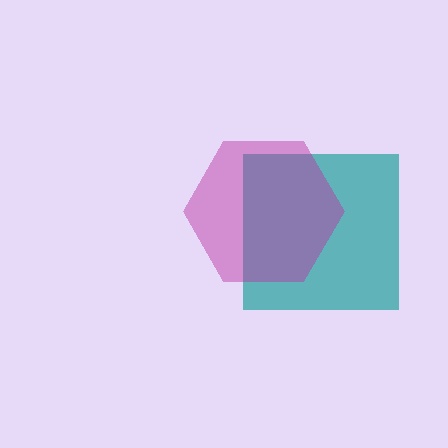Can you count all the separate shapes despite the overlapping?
Yes, there are 2 separate shapes.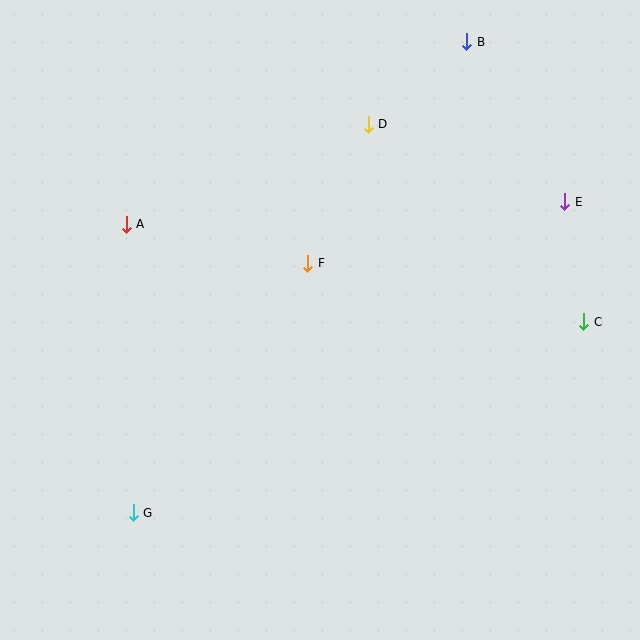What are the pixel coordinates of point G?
Point G is at (133, 513).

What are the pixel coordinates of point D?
Point D is at (368, 124).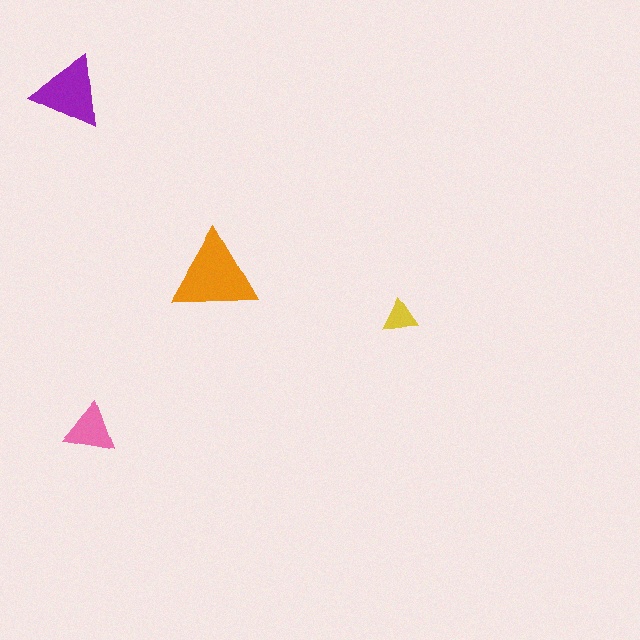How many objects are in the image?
There are 4 objects in the image.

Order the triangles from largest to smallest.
the orange one, the purple one, the pink one, the yellow one.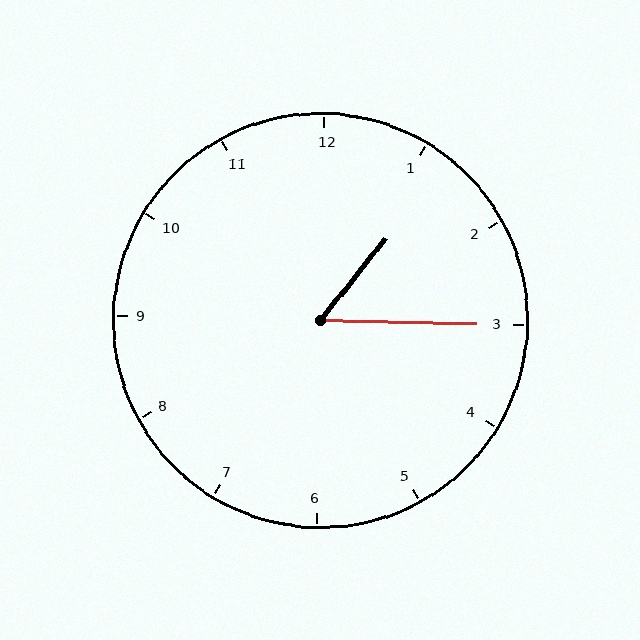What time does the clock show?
1:15.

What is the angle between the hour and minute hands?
Approximately 52 degrees.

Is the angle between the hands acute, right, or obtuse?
It is acute.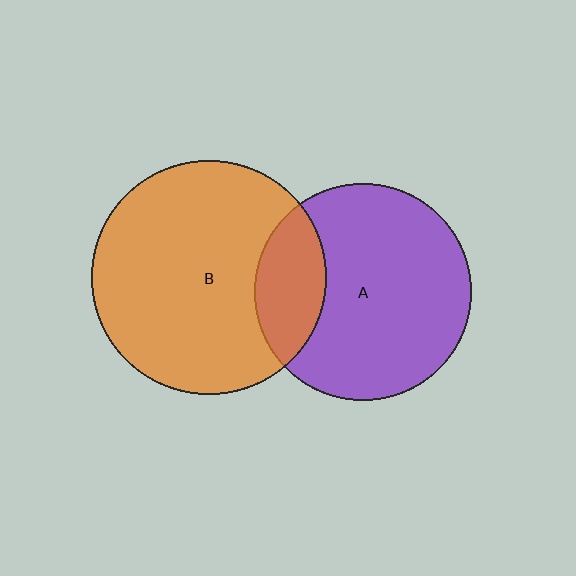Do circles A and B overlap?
Yes.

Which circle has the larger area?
Circle B (orange).